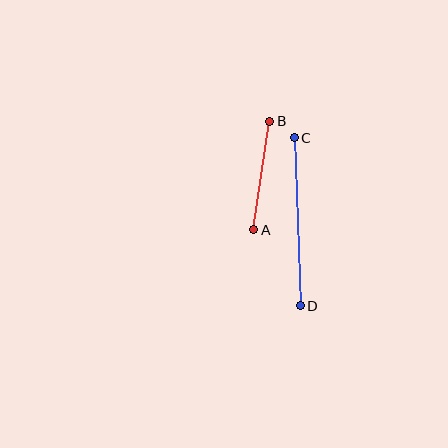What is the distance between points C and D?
The distance is approximately 168 pixels.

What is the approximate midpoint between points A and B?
The midpoint is at approximately (262, 176) pixels.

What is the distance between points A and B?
The distance is approximately 110 pixels.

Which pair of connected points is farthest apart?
Points C and D are farthest apart.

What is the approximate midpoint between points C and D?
The midpoint is at approximately (297, 222) pixels.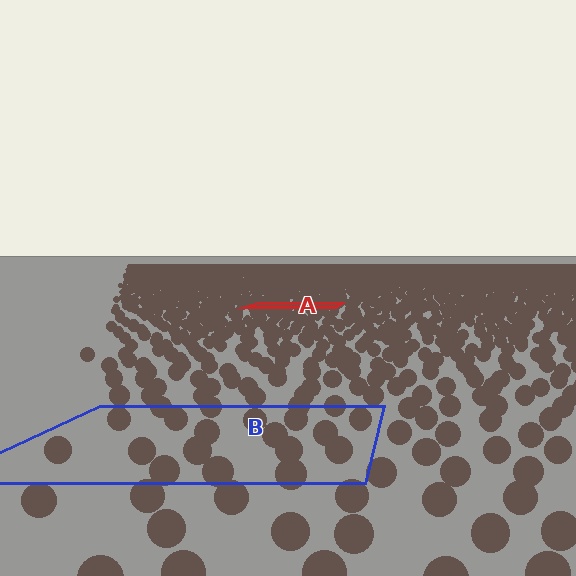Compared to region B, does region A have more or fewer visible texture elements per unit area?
Region A has more texture elements per unit area — they are packed more densely because it is farther away.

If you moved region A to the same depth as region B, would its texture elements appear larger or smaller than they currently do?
They would appear larger. At a closer depth, the same texture elements are projected at a bigger on-screen size.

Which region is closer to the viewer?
Region B is closer. The texture elements there are larger and more spread out.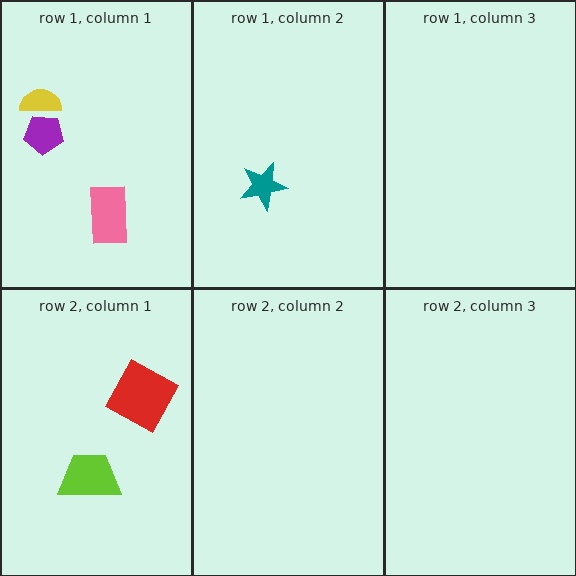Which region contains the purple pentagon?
The row 1, column 1 region.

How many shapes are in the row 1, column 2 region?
1.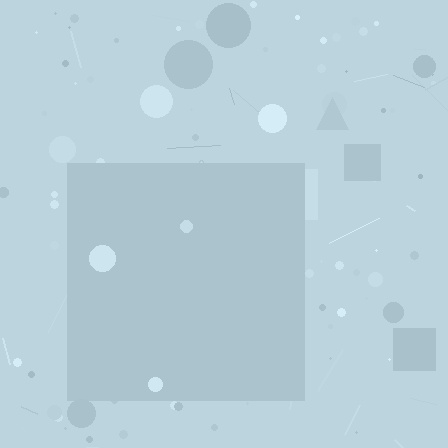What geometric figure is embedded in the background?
A square is embedded in the background.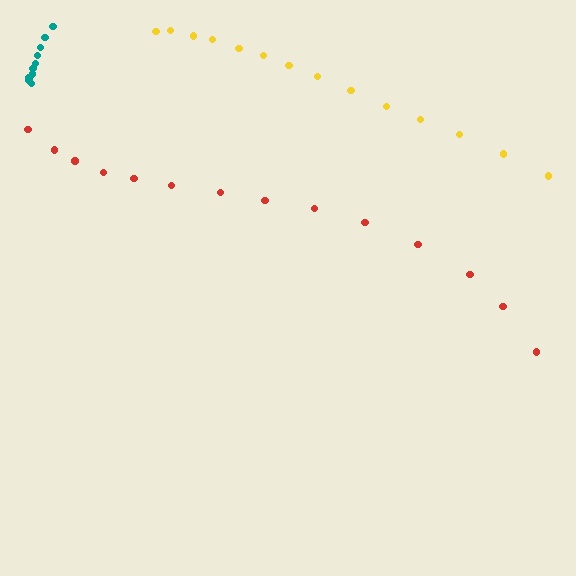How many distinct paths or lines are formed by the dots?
There are 3 distinct paths.